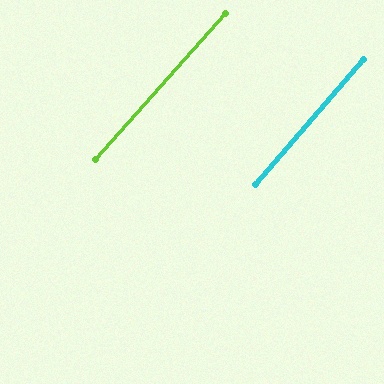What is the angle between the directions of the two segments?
Approximately 1 degree.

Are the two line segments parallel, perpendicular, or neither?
Parallel — their directions differ by only 1.0°.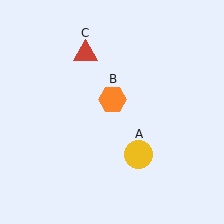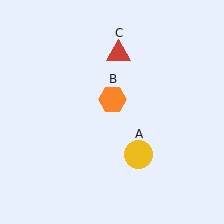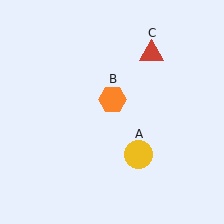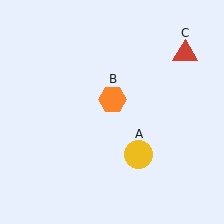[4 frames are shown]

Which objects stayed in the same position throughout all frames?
Yellow circle (object A) and orange hexagon (object B) remained stationary.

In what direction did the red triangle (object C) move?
The red triangle (object C) moved right.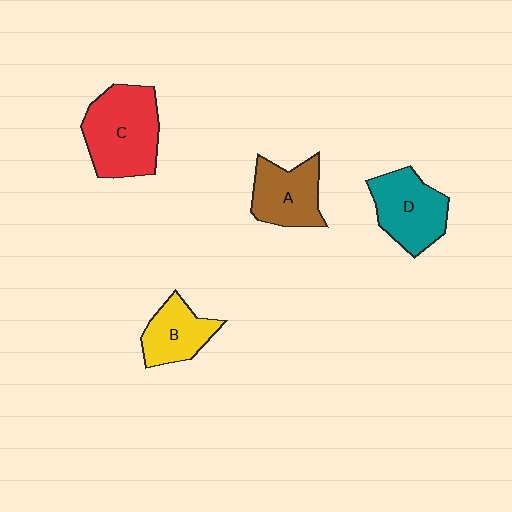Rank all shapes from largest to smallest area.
From largest to smallest: C (red), D (teal), A (brown), B (yellow).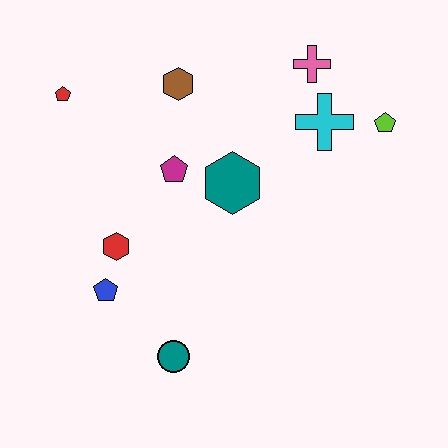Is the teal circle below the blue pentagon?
Yes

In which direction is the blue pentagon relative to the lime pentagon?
The blue pentagon is to the left of the lime pentagon.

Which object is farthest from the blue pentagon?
The lime pentagon is farthest from the blue pentagon.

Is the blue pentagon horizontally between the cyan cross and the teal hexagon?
No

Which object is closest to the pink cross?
The cyan cross is closest to the pink cross.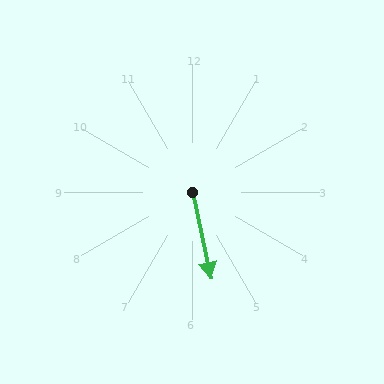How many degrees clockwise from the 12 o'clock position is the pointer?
Approximately 168 degrees.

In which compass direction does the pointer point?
South.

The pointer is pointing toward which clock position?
Roughly 6 o'clock.